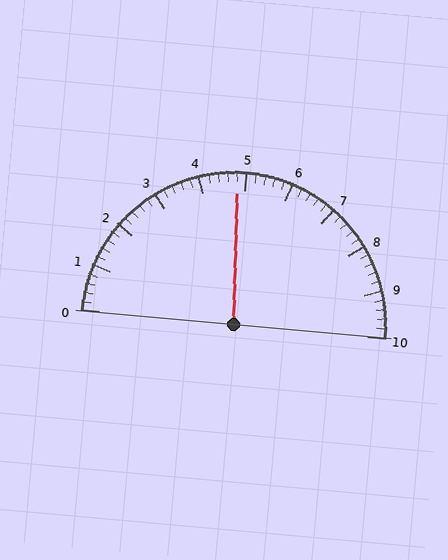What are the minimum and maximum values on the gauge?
The gauge ranges from 0 to 10.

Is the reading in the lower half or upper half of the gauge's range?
The reading is in the lower half of the range (0 to 10).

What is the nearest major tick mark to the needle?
The nearest major tick mark is 5.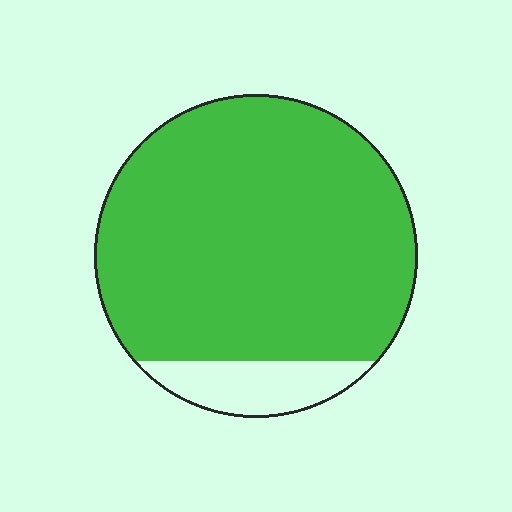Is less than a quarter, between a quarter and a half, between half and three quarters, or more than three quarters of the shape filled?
More than three quarters.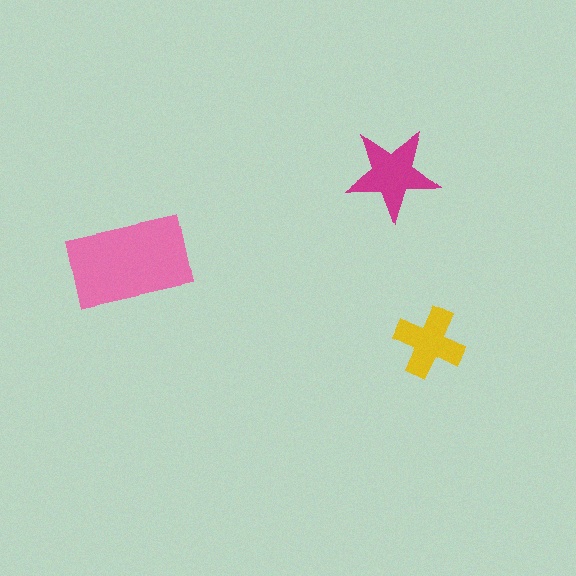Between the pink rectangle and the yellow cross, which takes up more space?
The pink rectangle.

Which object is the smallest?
The yellow cross.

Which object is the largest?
The pink rectangle.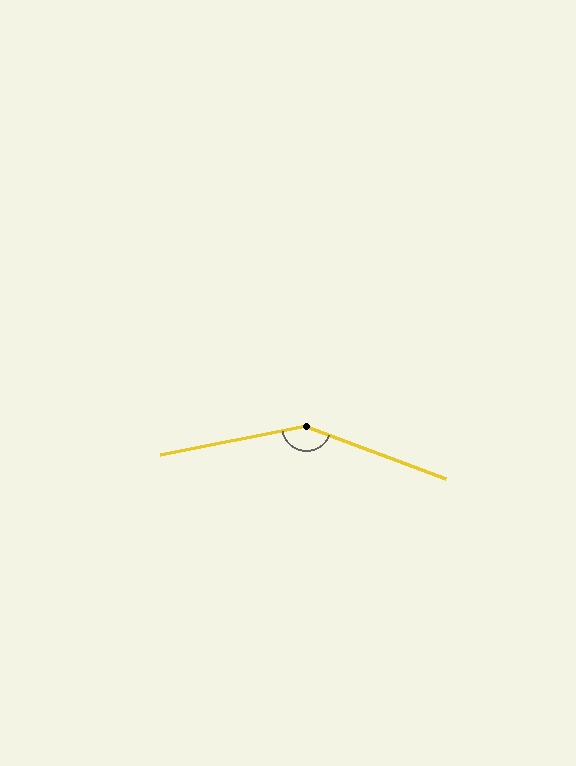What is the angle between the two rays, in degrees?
Approximately 148 degrees.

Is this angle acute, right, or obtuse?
It is obtuse.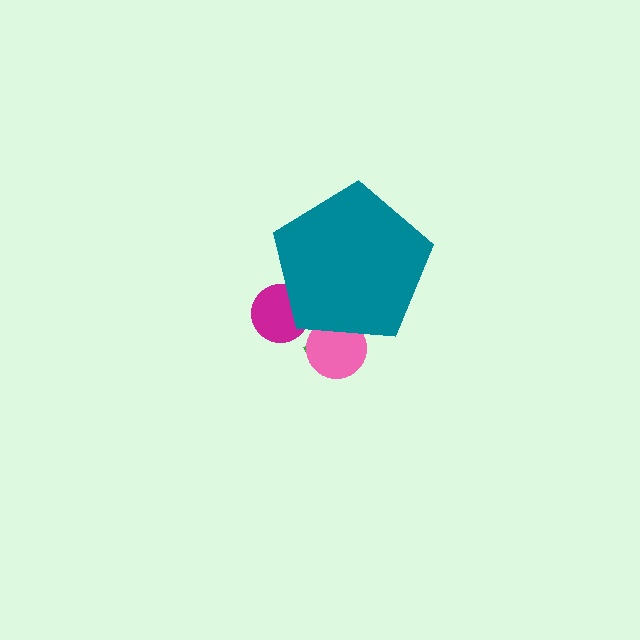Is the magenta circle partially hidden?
Yes, the magenta circle is partially hidden behind the teal pentagon.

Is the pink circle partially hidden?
Yes, the pink circle is partially hidden behind the teal pentagon.